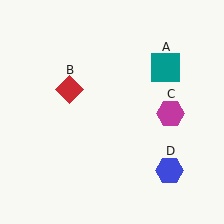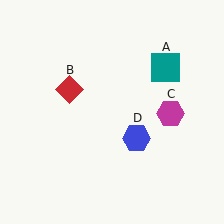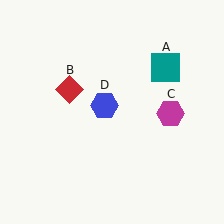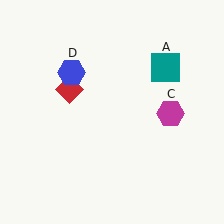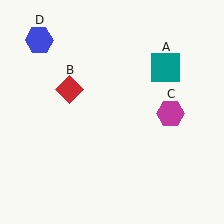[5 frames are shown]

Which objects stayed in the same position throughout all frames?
Teal square (object A) and red diamond (object B) and magenta hexagon (object C) remained stationary.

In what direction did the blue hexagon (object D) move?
The blue hexagon (object D) moved up and to the left.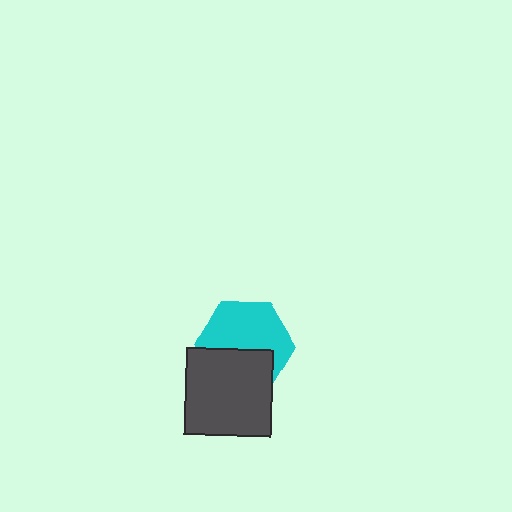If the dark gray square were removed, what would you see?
You would see the complete cyan hexagon.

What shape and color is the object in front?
The object in front is a dark gray square.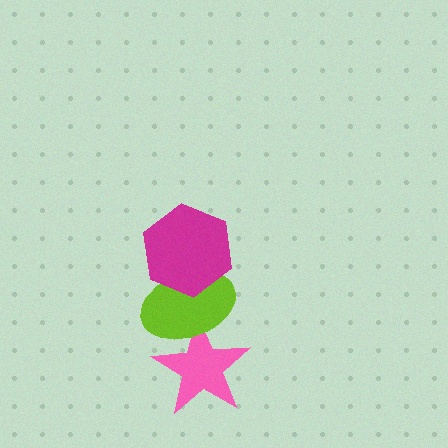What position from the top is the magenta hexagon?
The magenta hexagon is 1st from the top.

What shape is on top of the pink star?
The lime ellipse is on top of the pink star.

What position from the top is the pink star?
The pink star is 3rd from the top.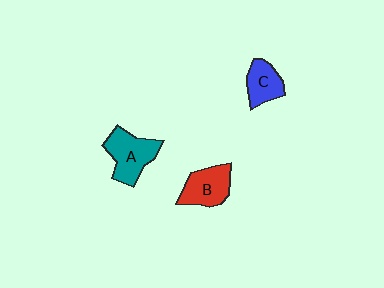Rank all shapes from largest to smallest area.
From largest to smallest: A (teal), B (red), C (blue).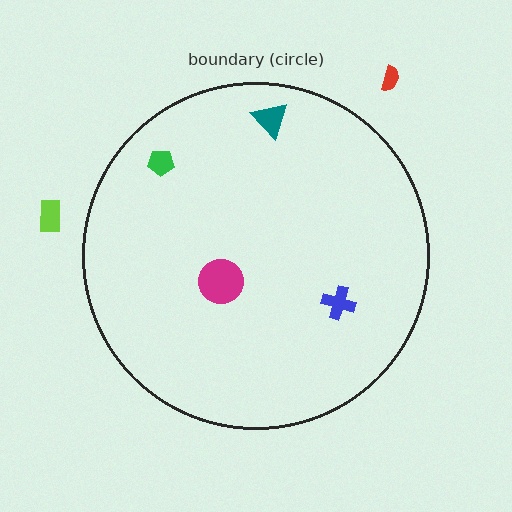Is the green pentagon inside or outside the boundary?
Inside.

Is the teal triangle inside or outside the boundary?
Inside.